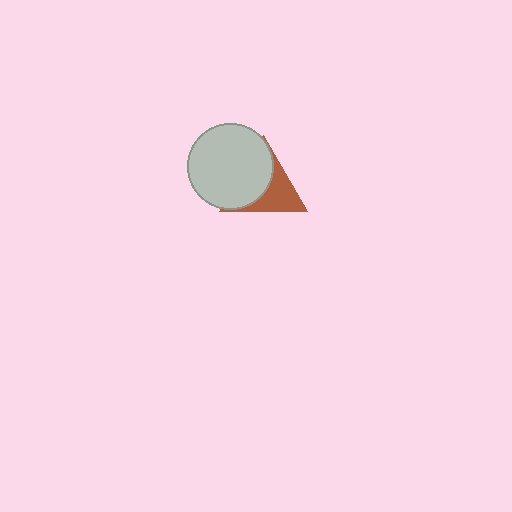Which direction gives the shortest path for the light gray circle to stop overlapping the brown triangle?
Moving left gives the shortest separation.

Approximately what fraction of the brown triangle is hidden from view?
Roughly 55% of the brown triangle is hidden behind the light gray circle.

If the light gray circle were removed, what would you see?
You would see the complete brown triangle.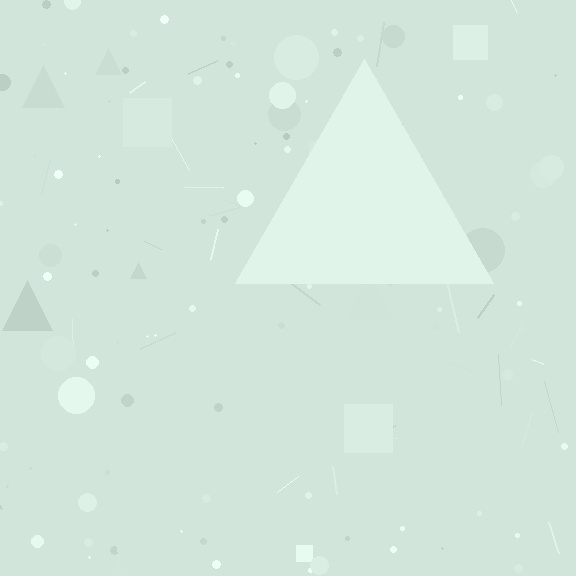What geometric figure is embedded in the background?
A triangle is embedded in the background.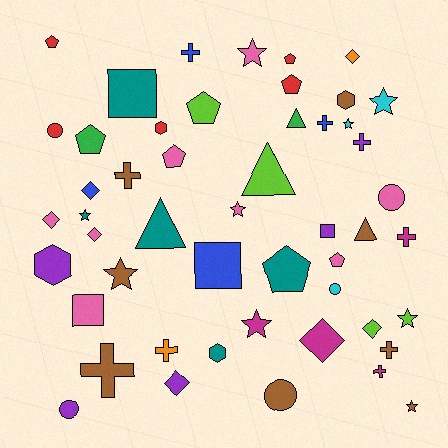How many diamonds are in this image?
There are 7 diamonds.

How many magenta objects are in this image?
There are 4 magenta objects.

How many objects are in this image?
There are 50 objects.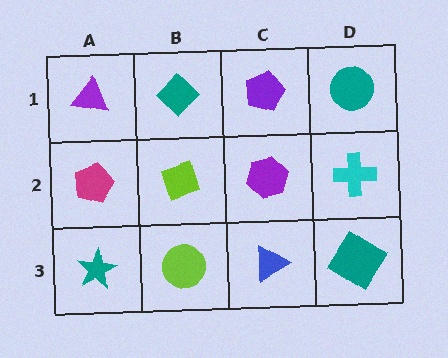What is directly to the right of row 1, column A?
A teal diamond.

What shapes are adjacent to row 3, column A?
A magenta pentagon (row 2, column A), a lime circle (row 3, column B).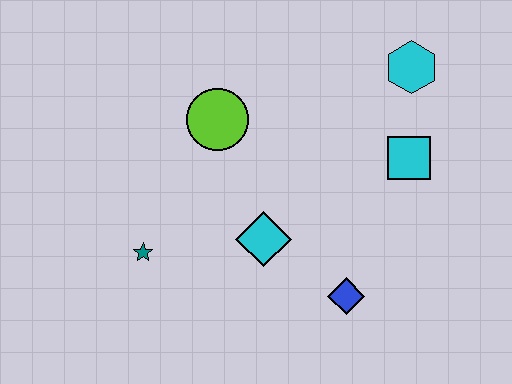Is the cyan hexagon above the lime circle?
Yes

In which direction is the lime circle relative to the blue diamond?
The lime circle is above the blue diamond.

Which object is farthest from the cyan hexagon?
The teal star is farthest from the cyan hexagon.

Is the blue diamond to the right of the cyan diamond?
Yes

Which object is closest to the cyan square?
The cyan hexagon is closest to the cyan square.